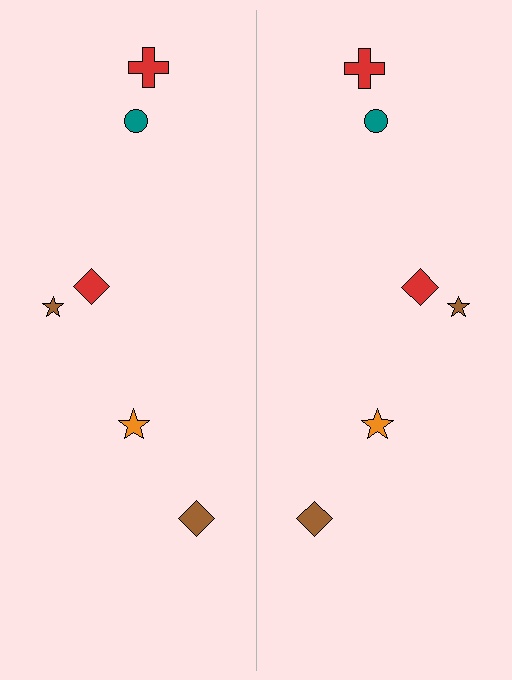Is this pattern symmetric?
Yes, this pattern has bilateral (reflection) symmetry.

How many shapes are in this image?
There are 12 shapes in this image.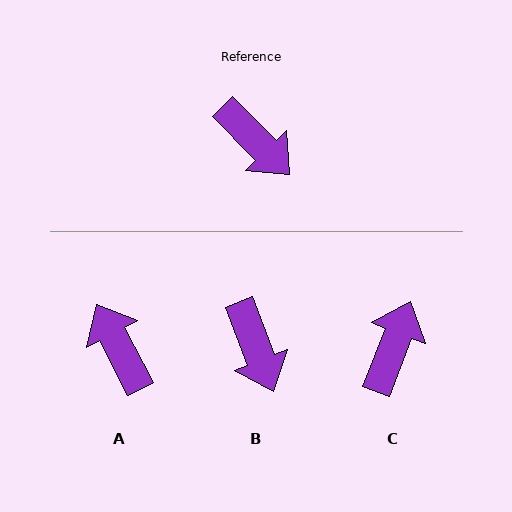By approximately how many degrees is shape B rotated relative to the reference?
Approximately 23 degrees clockwise.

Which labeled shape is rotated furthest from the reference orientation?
A, about 163 degrees away.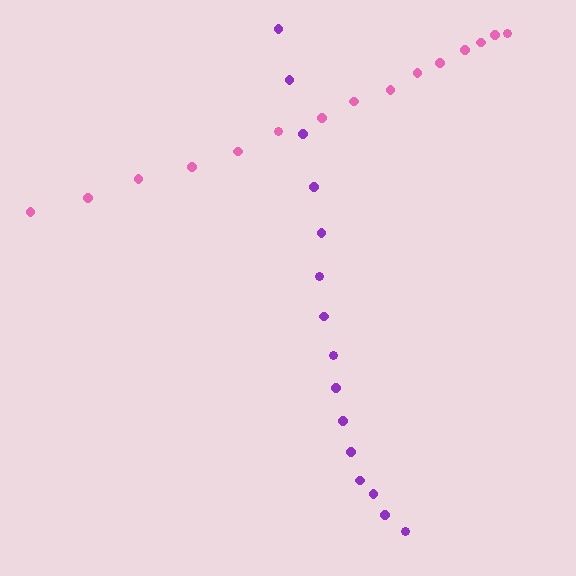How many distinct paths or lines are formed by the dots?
There are 2 distinct paths.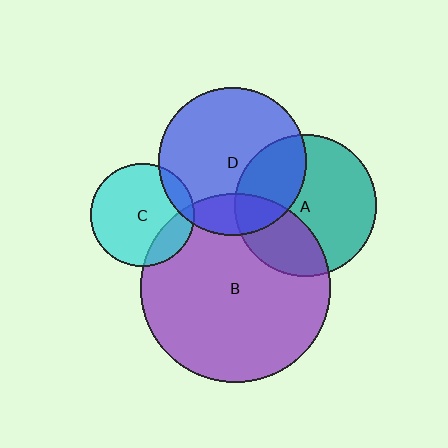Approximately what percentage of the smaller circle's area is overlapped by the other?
Approximately 20%.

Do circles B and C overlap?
Yes.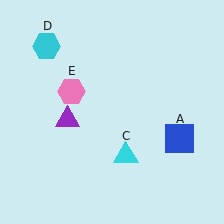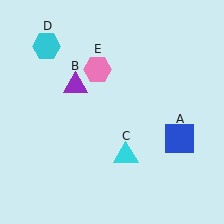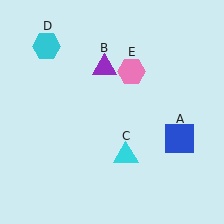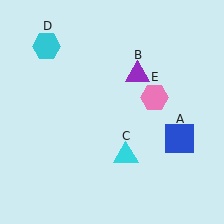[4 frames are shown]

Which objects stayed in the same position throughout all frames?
Blue square (object A) and cyan triangle (object C) and cyan hexagon (object D) remained stationary.